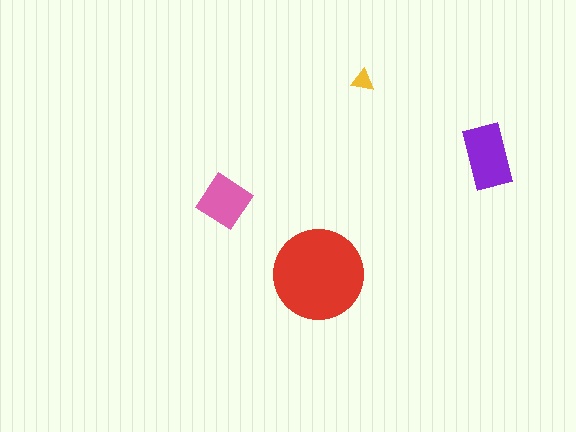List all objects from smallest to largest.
The yellow triangle, the pink diamond, the purple rectangle, the red circle.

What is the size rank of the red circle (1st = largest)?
1st.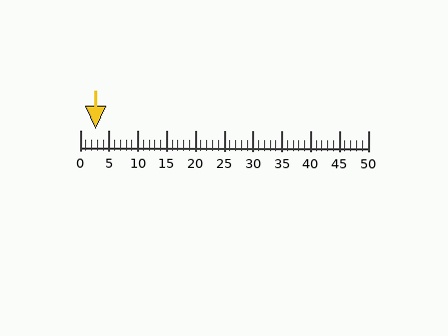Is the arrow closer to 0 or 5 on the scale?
The arrow is closer to 5.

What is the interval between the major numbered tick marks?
The major tick marks are spaced 5 units apart.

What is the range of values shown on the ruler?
The ruler shows values from 0 to 50.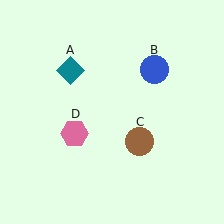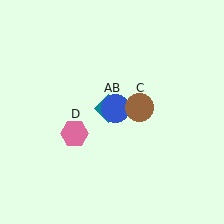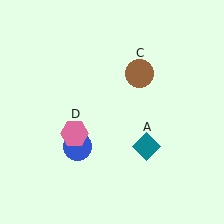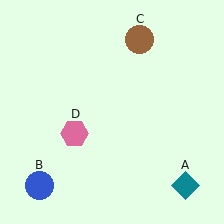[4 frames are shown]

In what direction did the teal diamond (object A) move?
The teal diamond (object A) moved down and to the right.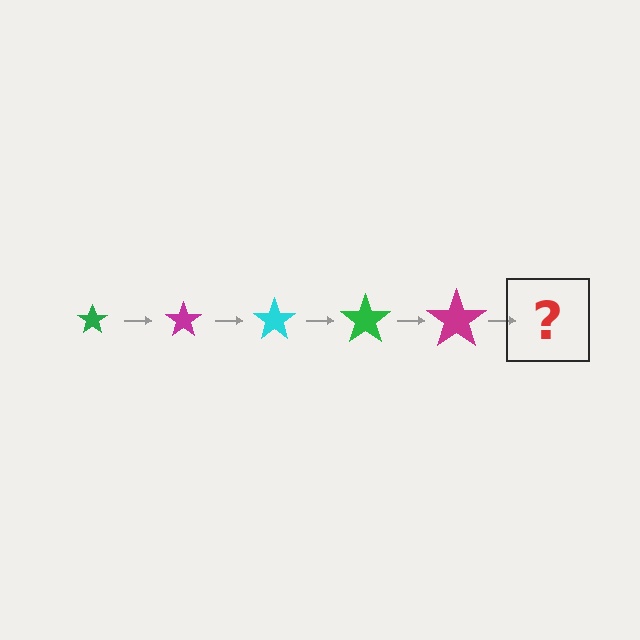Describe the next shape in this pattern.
It should be a cyan star, larger than the previous one.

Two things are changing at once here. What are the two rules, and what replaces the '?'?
The two rules are that the star grows larger each step and the color cycles through green, magenta, and cyan. The '?' should be a cyan star, larger than the previous one.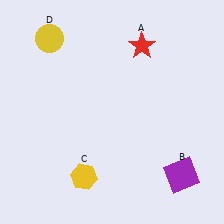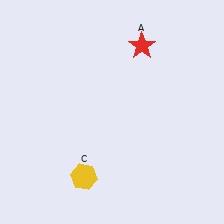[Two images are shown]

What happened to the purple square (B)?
The purple square (B) was removed in Image 2. It was in the bottom-right area of Image 1.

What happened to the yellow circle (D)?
The yellow circle (D) was removed in Image 2. It was in the top-left area of Image 1.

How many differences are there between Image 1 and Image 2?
There are 2 differences between the two images.